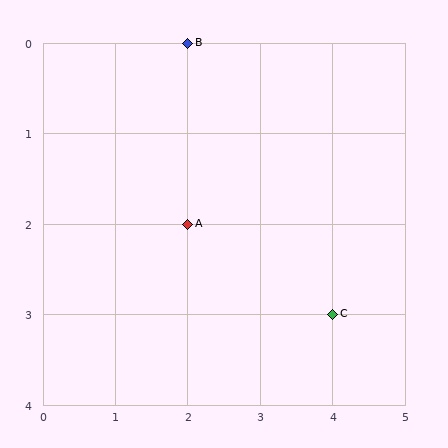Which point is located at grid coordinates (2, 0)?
Point B is at (2, 0).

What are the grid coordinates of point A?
Point A is at grid coordinates (2, 2).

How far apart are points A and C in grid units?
Points A and C are 2 columns and 1 row apart (about 2.2 grid units diagonally).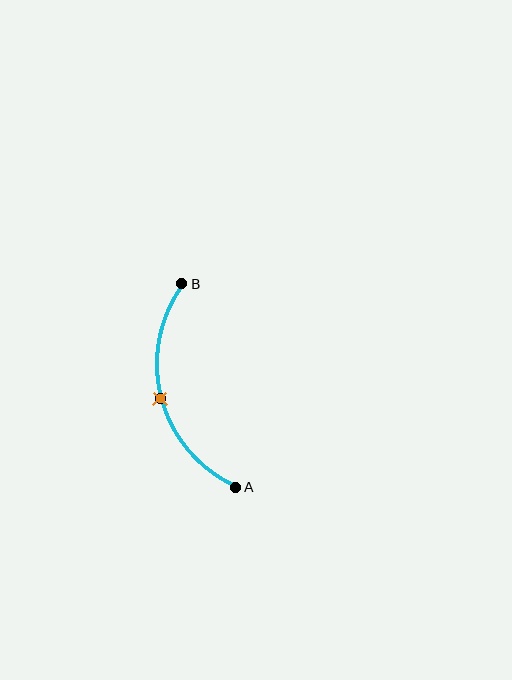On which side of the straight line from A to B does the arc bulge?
The arc bulges to the left of the straight line connecting A and B.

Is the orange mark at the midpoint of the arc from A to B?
Yes. The orange mark lies on the arc at equal arc-length from both A and B — it is the arc midpoint.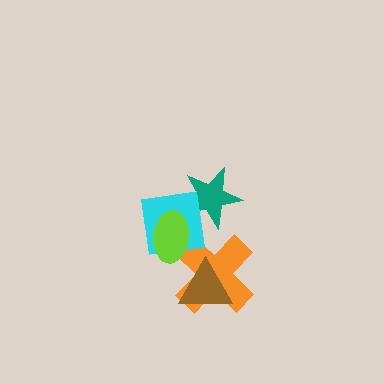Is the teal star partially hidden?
Yes, it is partially covered by another shape.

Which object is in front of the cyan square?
The lime ellipse is in front of the cyan square.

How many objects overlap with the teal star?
1 object overlaps with the teal star.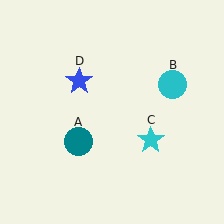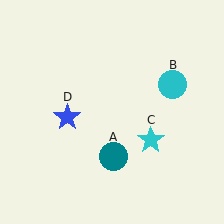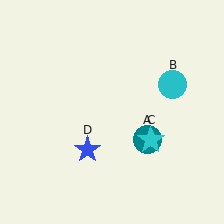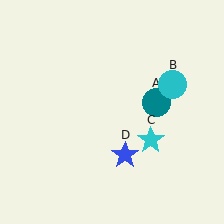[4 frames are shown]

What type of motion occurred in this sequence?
The teal circle (object A), blue star (object D) rotated counterclockwise around the center of the scene.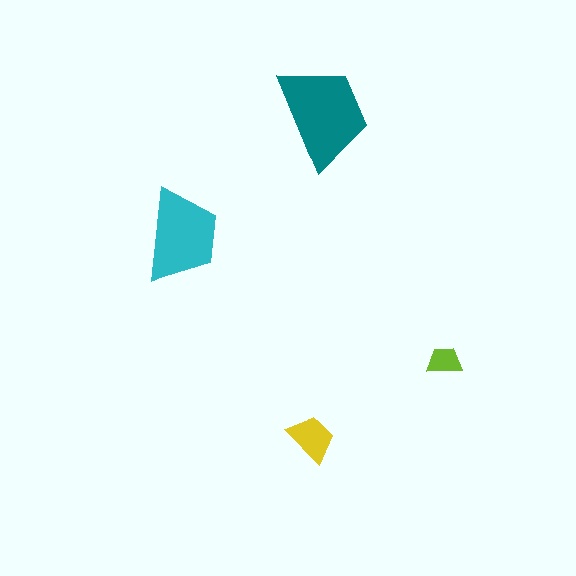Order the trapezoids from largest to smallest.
the teal one, the cyan one, the yellow one, the lime one.